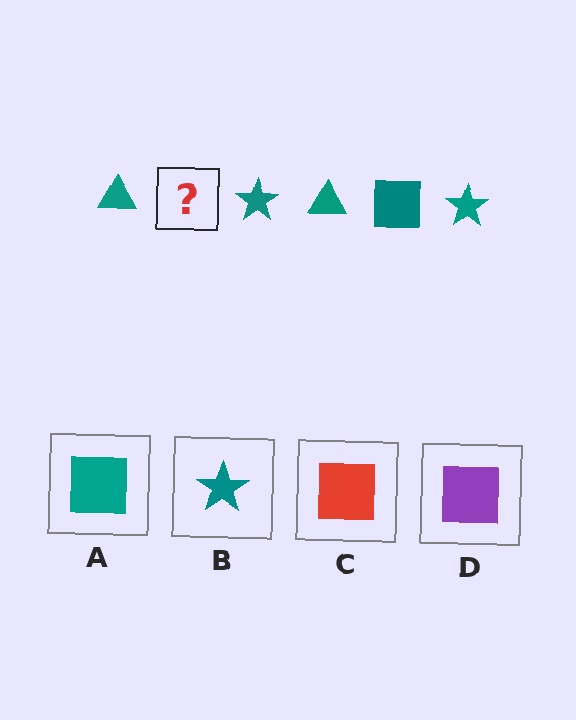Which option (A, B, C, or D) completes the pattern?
A.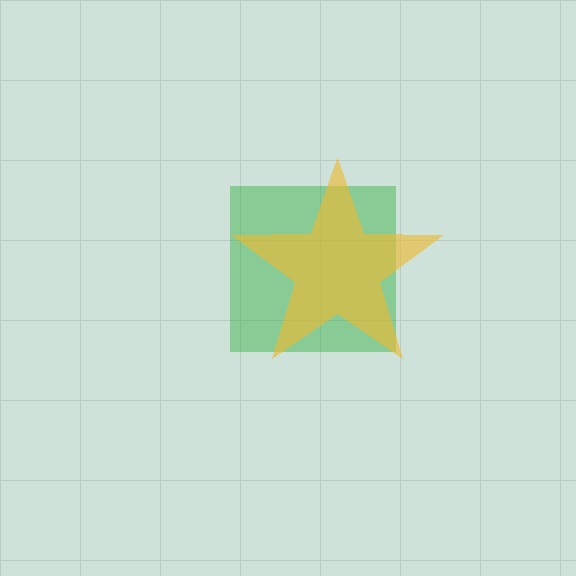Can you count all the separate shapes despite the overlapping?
Yes, there are 2 separate shapes.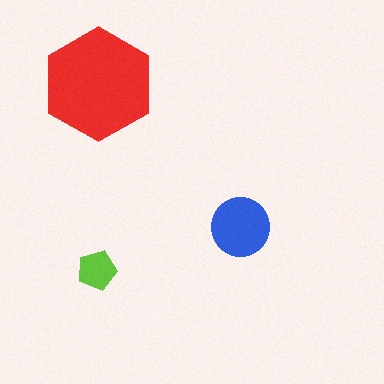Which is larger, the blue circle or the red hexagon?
The red hexagon.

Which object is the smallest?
The lime pentagon.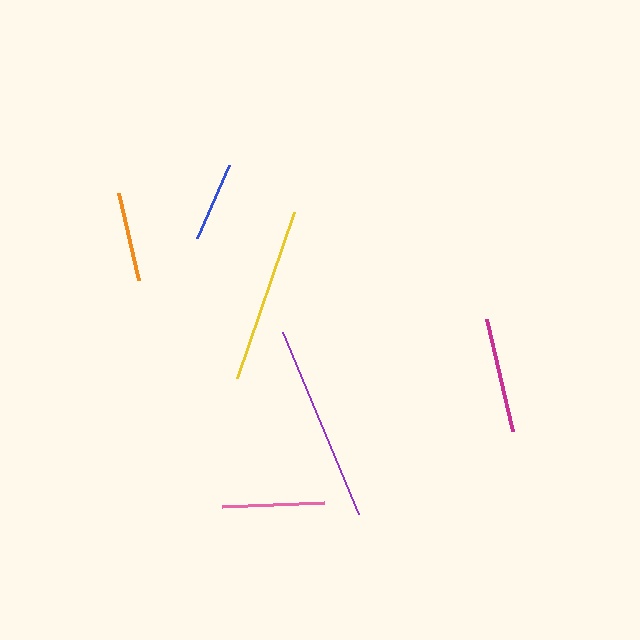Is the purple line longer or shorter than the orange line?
The purple line is longer than the orange line.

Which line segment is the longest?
The purple line is the longest at approximately 197 pixels.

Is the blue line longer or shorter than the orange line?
The orange line is longer than the blue line.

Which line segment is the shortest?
The blue line is the shortest at approximately 81 pixels.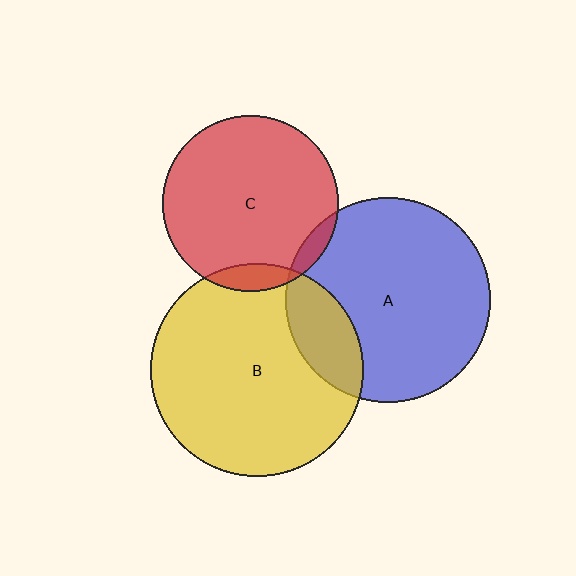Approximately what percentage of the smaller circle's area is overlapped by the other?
Approximately 20%.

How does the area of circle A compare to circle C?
Approximately 1.3 times.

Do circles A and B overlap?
Yes.